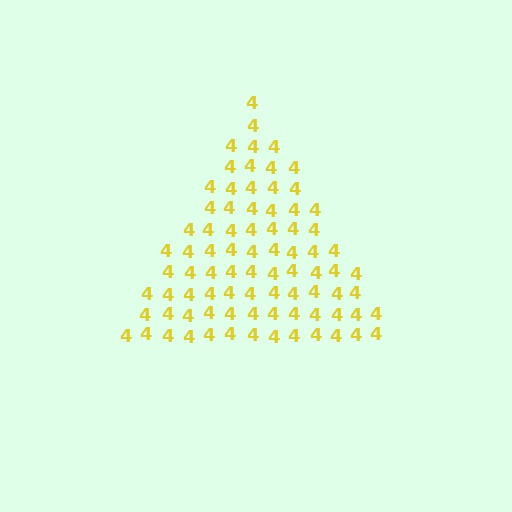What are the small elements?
The small elements are digit 4's.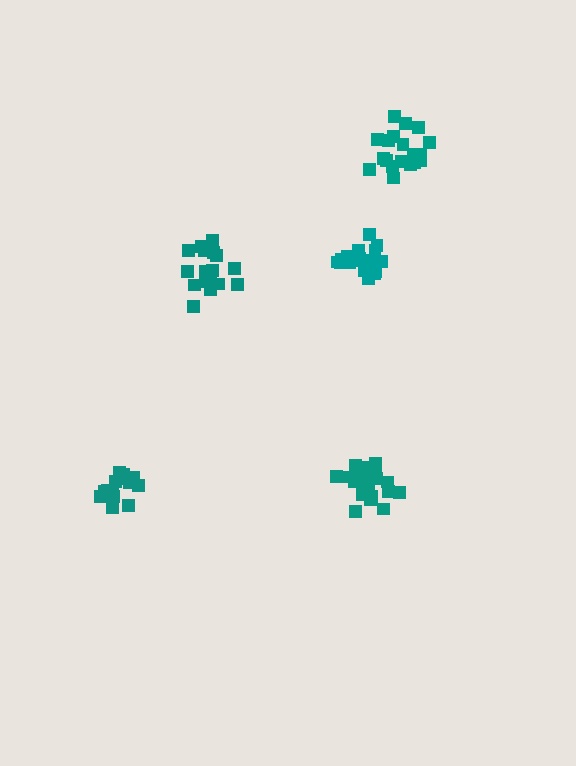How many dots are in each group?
Group 1: 19 dots, Group 2: 20 dots, Group 3: 20 dots, Group 4: 15 dots, Group 5: 19 dots (93 total).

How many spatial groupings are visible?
There are 5 spatial groupings.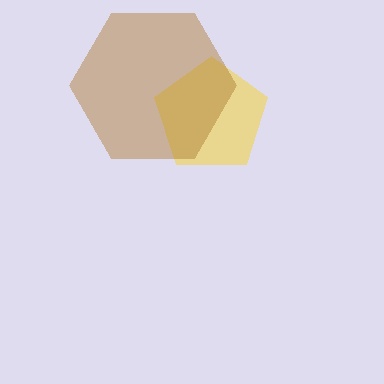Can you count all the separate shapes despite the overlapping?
Yes, there are 2 separate shapes.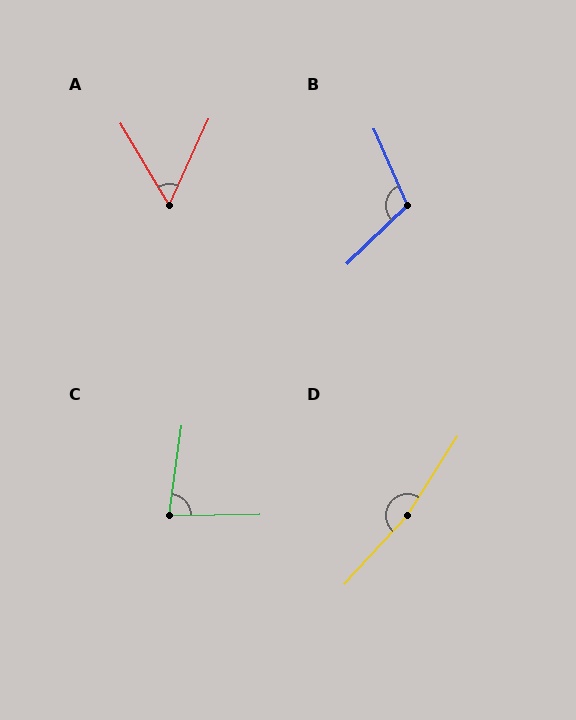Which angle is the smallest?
A, at approximately 55 degrees.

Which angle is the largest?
D, at approximately 170 degrees.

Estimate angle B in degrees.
Approximately 110 degrees.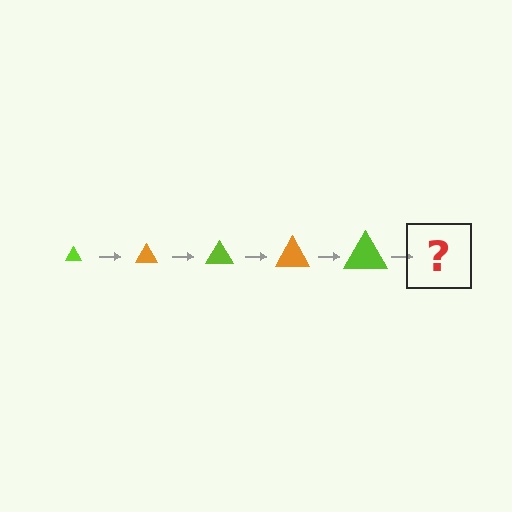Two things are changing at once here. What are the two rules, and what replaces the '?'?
The two rules are that the triangle grows larger each step and the color cycles through lime and orange. The '?' should be an orange triangle, larger than the previous one.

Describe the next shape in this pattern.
It should be an orange triangle, larger than the previous one.